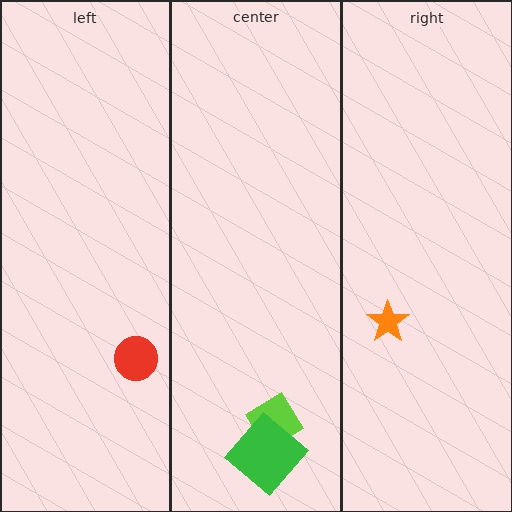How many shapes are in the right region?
1.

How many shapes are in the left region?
1.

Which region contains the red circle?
The left region.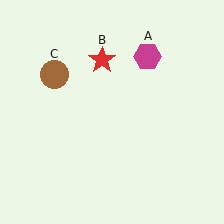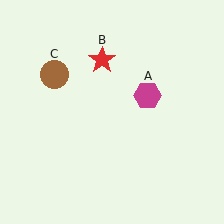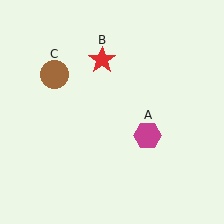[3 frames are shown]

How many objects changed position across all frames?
1 object changed position: magenta hexagon (object A).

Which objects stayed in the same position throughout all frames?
Red star (object B) and brown circle (object C) remained stationary.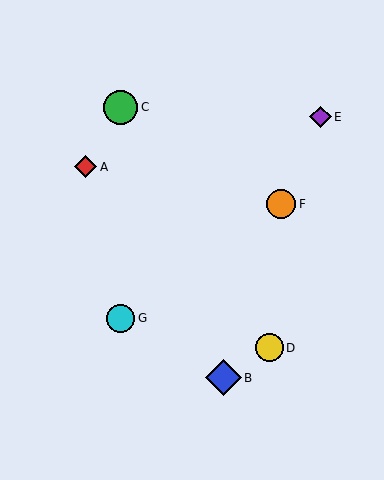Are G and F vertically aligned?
No, G is at x≈121 and F is at x≈281.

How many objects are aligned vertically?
2 objects (C, G) are aligned vertically.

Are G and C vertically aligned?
Yes, both are at x≈121.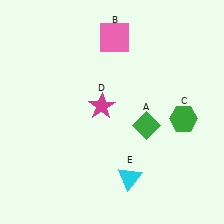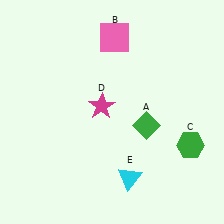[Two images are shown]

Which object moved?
The green hexagon (C) moved down.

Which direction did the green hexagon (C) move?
The green hexagon (C) moved down.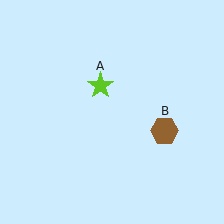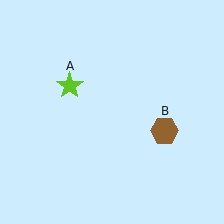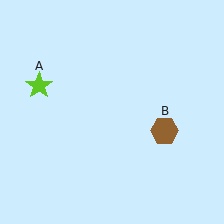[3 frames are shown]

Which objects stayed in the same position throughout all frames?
Brown hexagon (object B) remained stationary.